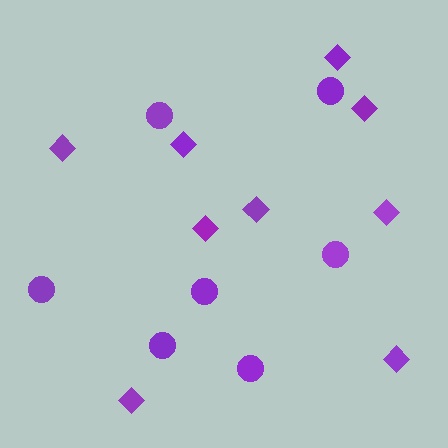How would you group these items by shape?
There are 2 groups: one group of diamonds (9) and one group of circles (7).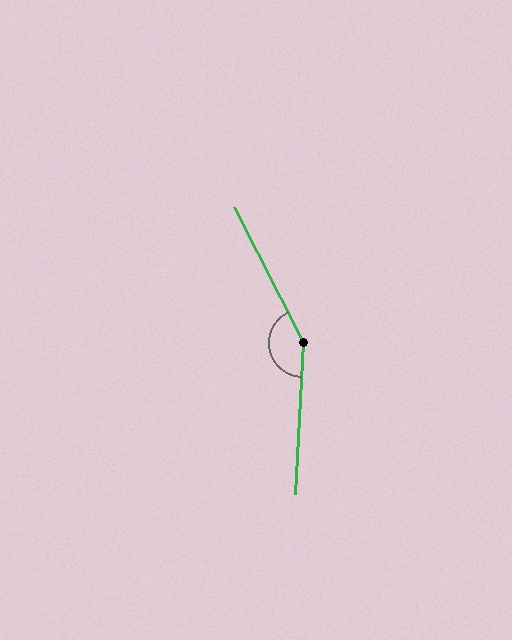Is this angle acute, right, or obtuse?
It is obtuse.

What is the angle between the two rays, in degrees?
Approximately 150 degrees.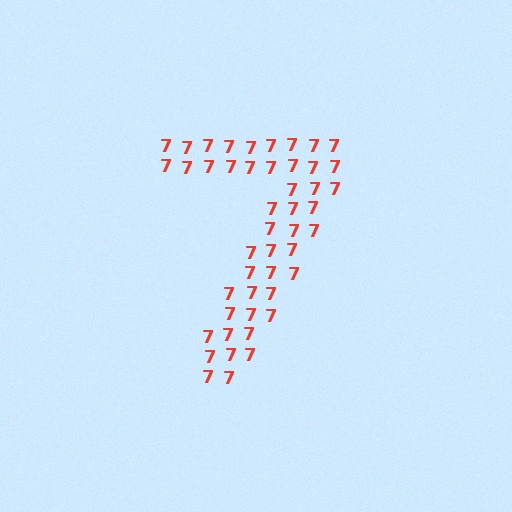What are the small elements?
The small elements are digit 7's.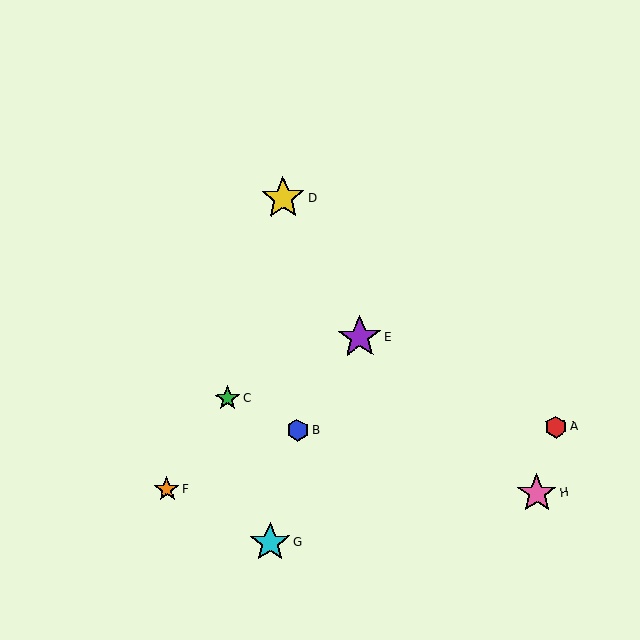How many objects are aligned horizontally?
2 objects (A, B) are aligned horizontally.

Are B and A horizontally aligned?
Yes, both are at y≈431.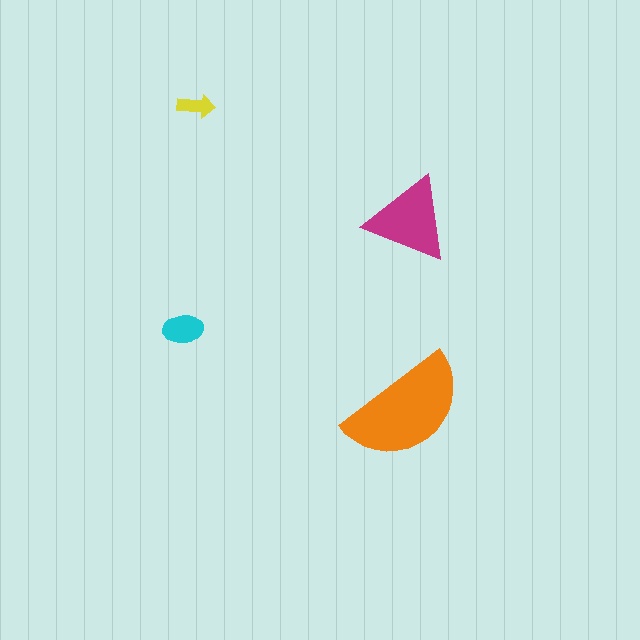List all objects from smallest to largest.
The yellow arrow, the cyan ellipse, the magenta triangle, the orange semicircle.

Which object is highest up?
The yellow arrow is topmost.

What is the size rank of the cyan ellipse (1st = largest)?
3rd.